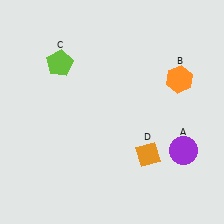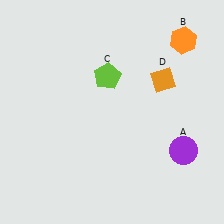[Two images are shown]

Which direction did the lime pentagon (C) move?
The lime pentagon (C) moved right.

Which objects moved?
The objects that moved are: the orange hexagon (B), the lime pentagon (C), the orange diamond (D).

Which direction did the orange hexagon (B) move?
The orange hexagon (B) moved up.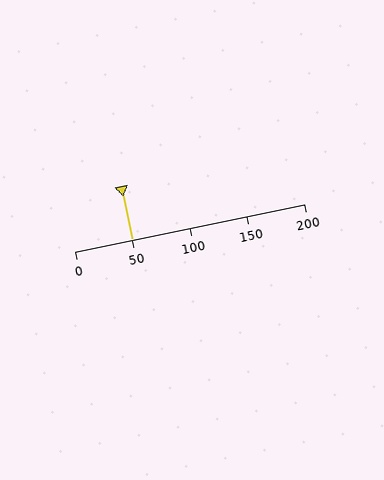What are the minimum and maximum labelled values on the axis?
The axis runs from 0 to 200.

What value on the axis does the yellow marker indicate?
The marker indicates approximately 50.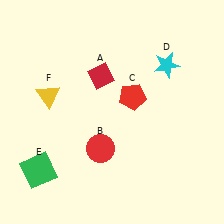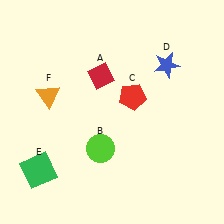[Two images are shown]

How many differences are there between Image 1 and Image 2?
There are 3 differences between the two images.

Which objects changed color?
B changed from red to lime. D changed from cyan to blue. F changed from yellow to orange.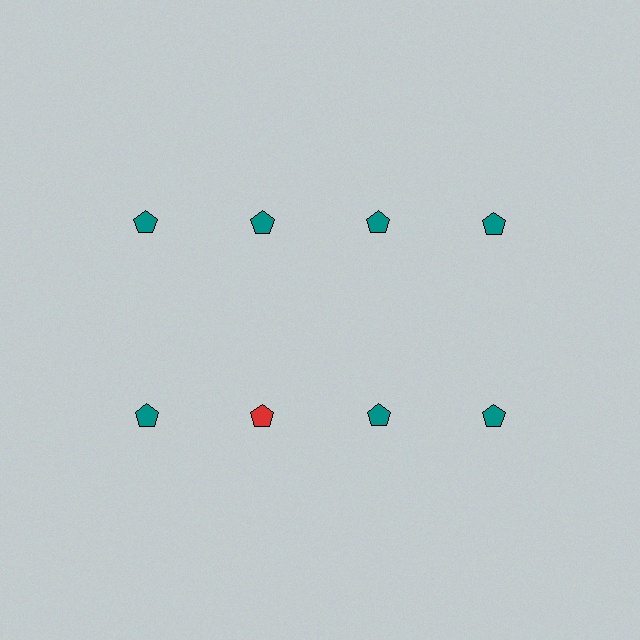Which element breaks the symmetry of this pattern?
The red pentagon in the second row, second from left column breaks the symmetry. All other shapes are teal pentagons.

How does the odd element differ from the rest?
It has a different color: red instead of teal.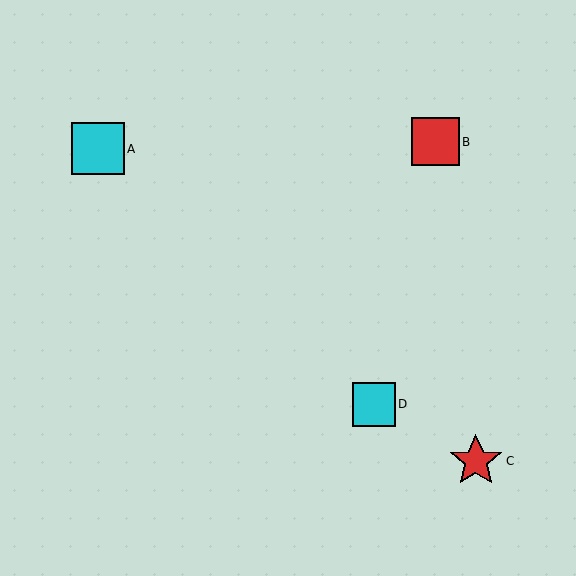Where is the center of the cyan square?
The center of the cyan square is at (374, 404).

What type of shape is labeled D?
Shape D is a cyan square.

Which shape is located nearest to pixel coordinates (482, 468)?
The red star (labeled C) at (476, 461) is nearest to that location.